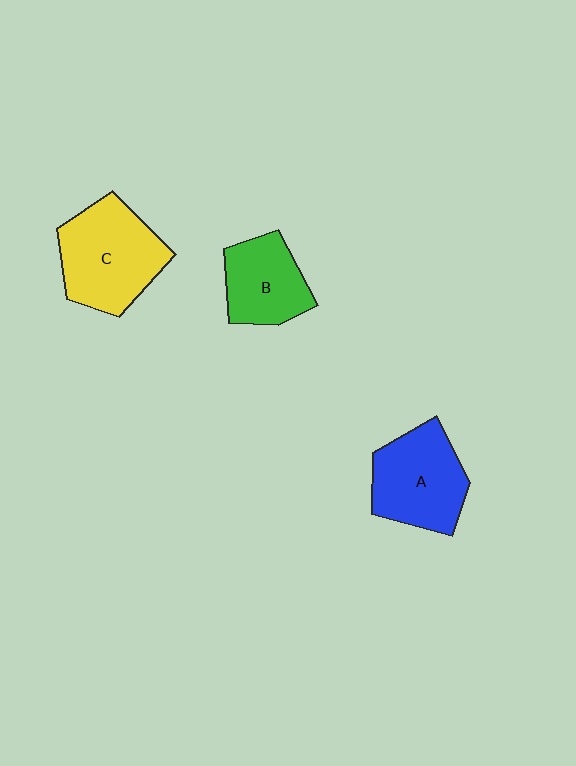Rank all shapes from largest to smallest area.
From largest to smallest: C (yellow), A (blue), B (green).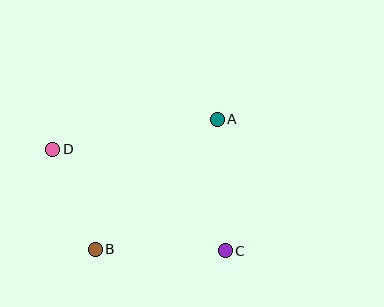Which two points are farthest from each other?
Points C and D are farthest from each other.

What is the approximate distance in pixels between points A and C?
The distance between A and C is approximately 132 pixels.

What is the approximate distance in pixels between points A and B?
The distance between A and B is approximately 179 pixels.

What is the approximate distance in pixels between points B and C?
The distance between B and C is approximately 130 pixels.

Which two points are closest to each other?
Points B and D are closest to each other.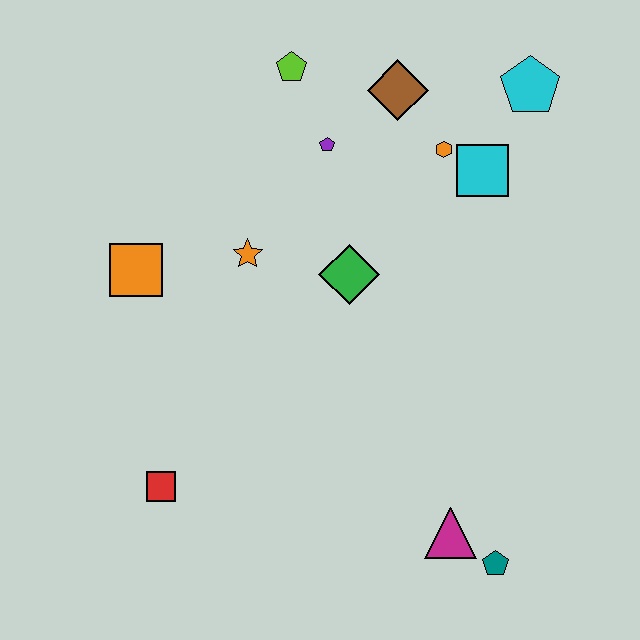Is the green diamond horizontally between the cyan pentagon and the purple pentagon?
Yes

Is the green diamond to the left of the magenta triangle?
Yes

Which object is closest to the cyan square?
The orange hexagon is closest to the cyan square.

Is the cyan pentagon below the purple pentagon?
No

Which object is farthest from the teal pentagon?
The lime pentagon is farthest from the teal pentagon.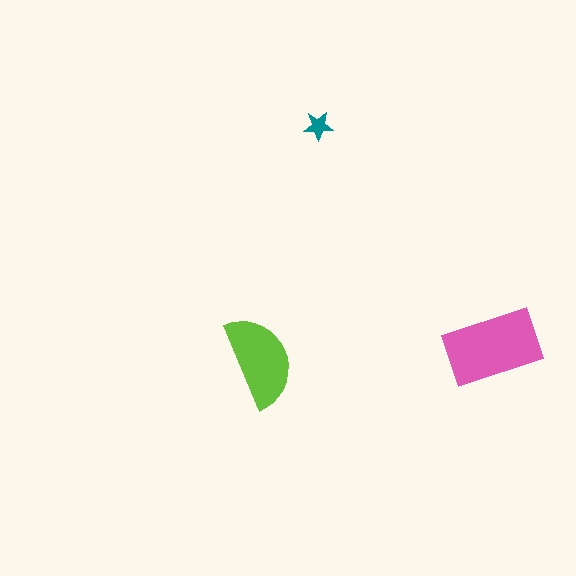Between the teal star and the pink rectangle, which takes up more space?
The pink rectangle.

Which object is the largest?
The pink rectangle.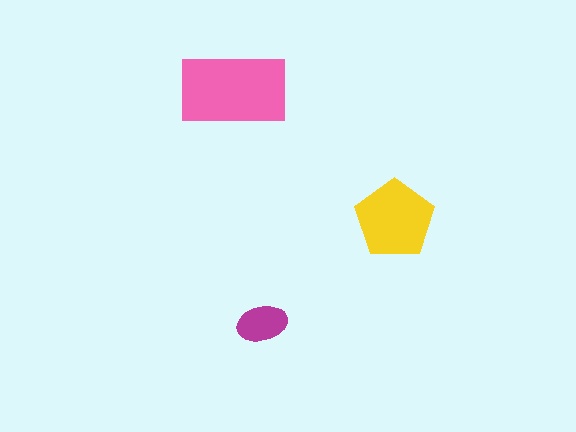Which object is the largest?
The pink rectangle.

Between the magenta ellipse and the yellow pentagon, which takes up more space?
The yellow pentagon.